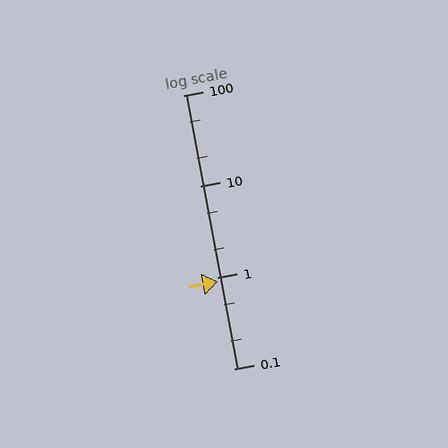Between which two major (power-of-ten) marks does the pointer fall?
The pointer is between 0.1 and 1.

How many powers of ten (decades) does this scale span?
The scale spans 3 decades, from 0.1 to 100.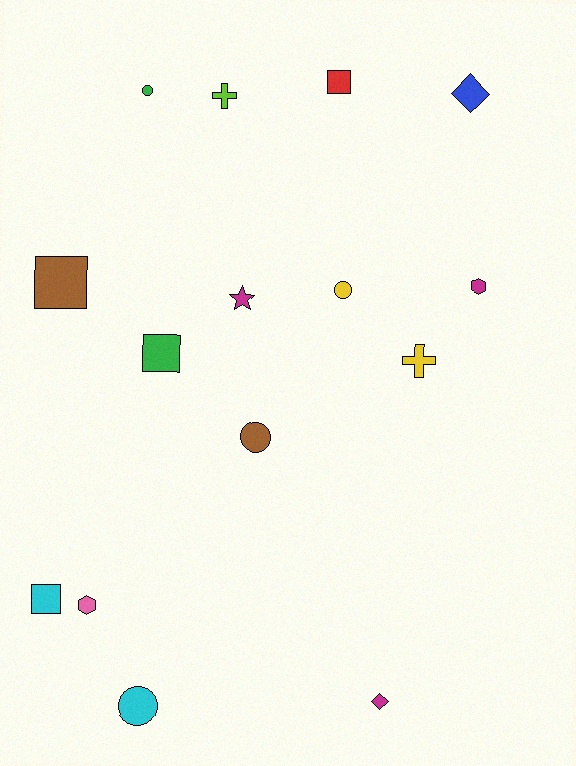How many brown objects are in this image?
There are 2 brown objects.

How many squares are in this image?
There are 4 squares.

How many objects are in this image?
There are 15 objects.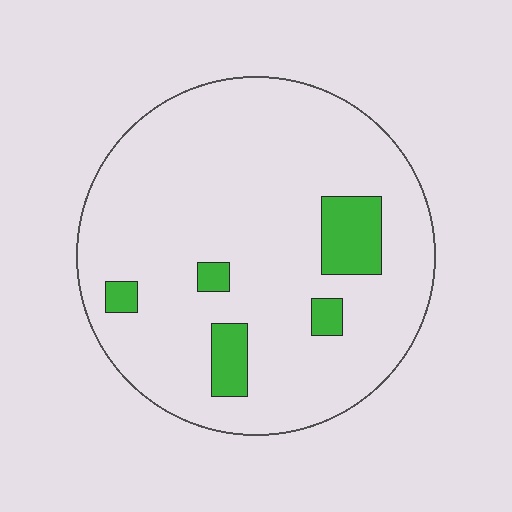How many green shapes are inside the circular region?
5.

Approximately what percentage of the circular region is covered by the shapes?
Approximately 10%.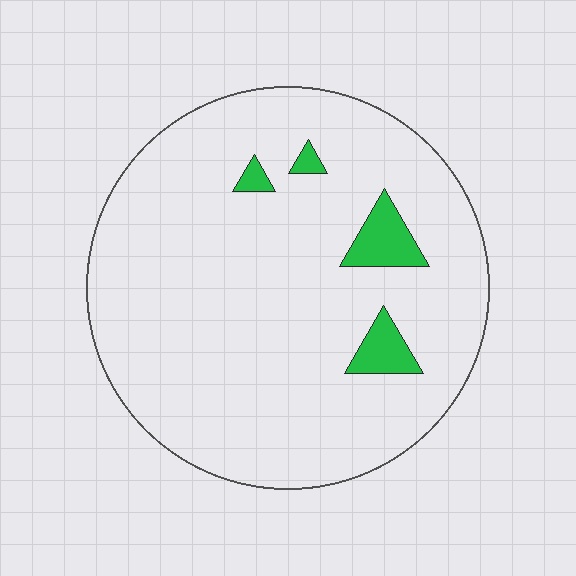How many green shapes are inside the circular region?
4.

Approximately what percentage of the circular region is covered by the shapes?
Approximately 5%.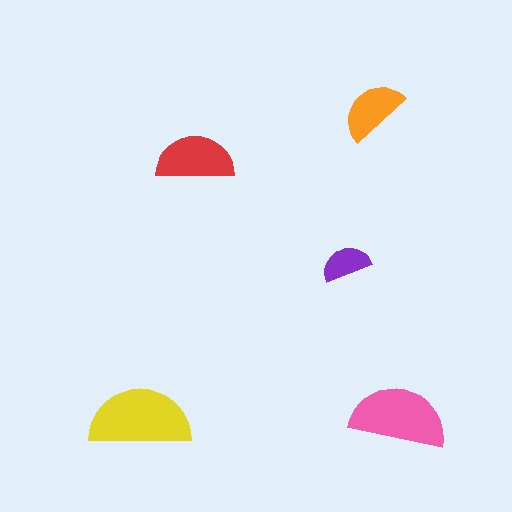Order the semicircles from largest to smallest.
the yellow one, the pink one, the red one, the orange one, the purple one.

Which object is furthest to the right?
The pink semicircle is rightmost.